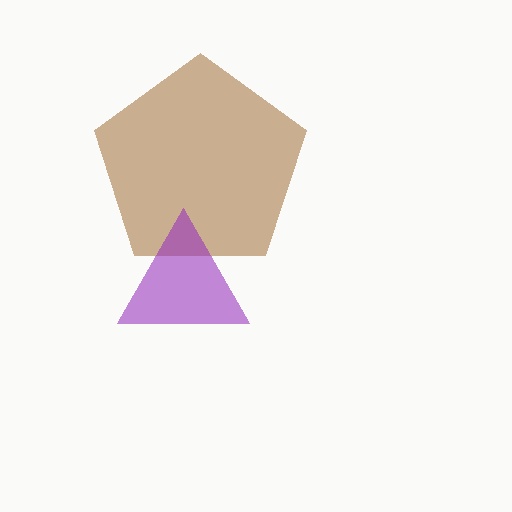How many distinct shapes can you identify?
There are 2 distinct shapes: a brown pentagon, a purple triangle.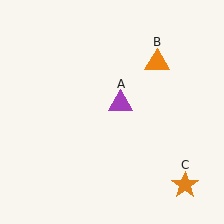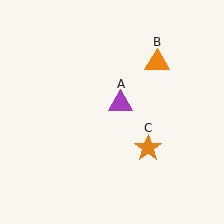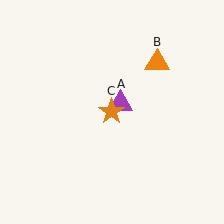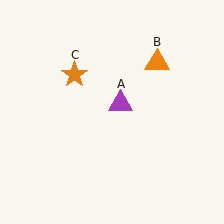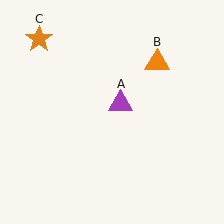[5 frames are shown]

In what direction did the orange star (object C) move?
The orange star (object C) moved up and to the left.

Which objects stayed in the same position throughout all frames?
Purple triangle (object A) and orange triangle (object B) remained stationary.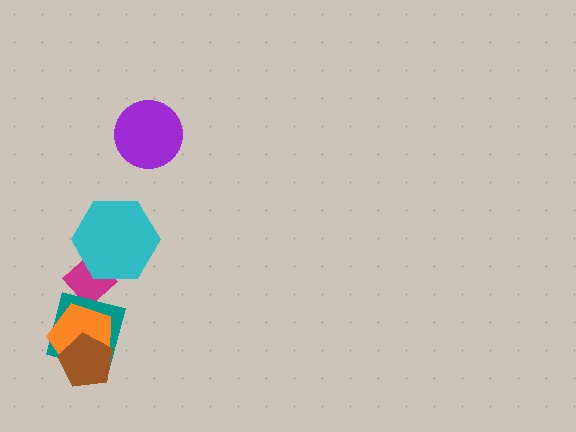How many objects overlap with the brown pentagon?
2 objects overlap with the brown pentagon.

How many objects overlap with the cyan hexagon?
1 object overlaps with the cyan hexagon.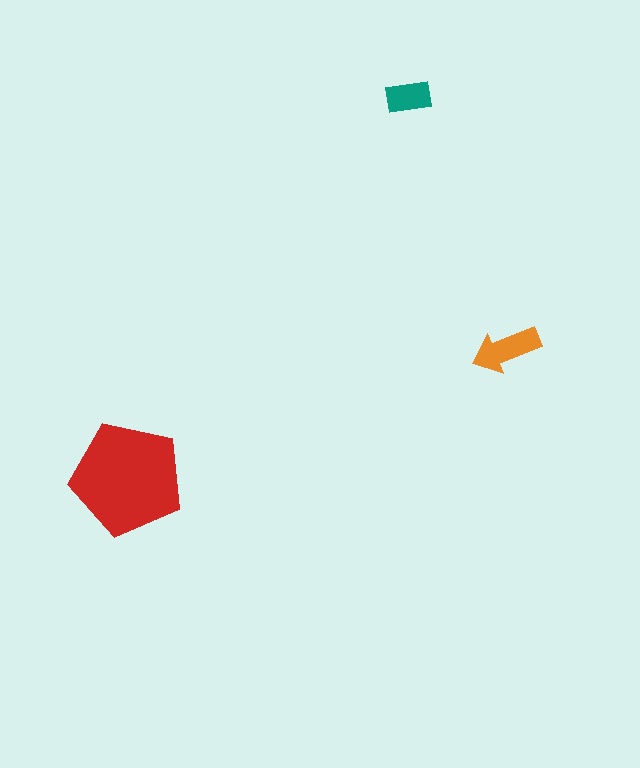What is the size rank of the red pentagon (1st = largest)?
1st.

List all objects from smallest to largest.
The teal rectangle, the orange arrow, the red pentagon.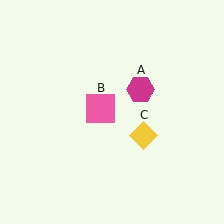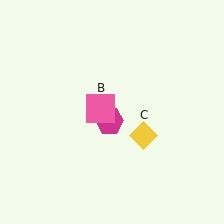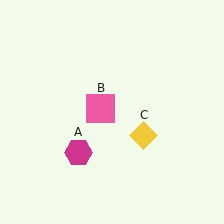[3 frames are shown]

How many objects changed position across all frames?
1 object changed position: magenta hexagon (object A).